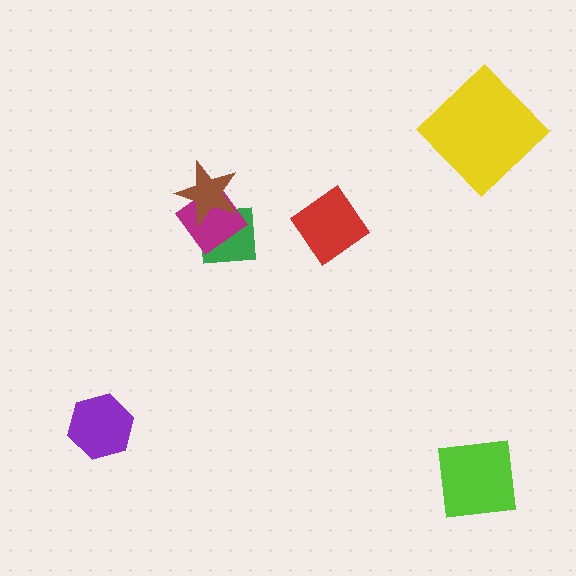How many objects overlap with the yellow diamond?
0 objects overlap with the yellow diamond.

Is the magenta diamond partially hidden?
Yes, it is partially covered by another shape.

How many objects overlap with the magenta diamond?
2 objects overlap with the magenta diamond.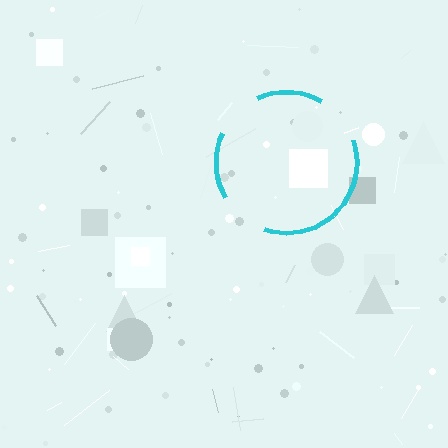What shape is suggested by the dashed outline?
The dashed outline suggests a circle.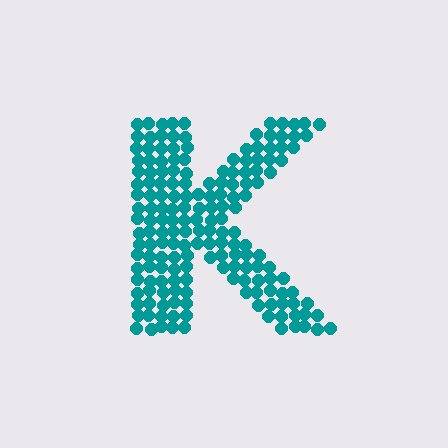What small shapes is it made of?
It is made of small circles.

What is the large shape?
The large shape is the letter K.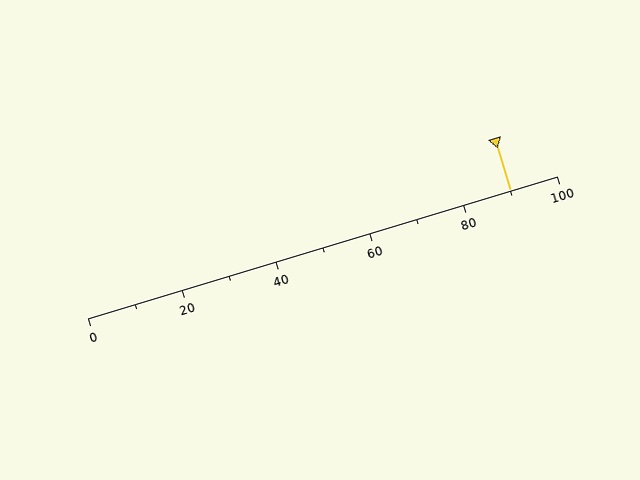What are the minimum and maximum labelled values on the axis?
The axis runs from 0 to 100.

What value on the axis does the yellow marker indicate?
The marker indicates approximately 90.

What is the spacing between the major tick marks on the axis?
The major ticks are spaced 20 apart.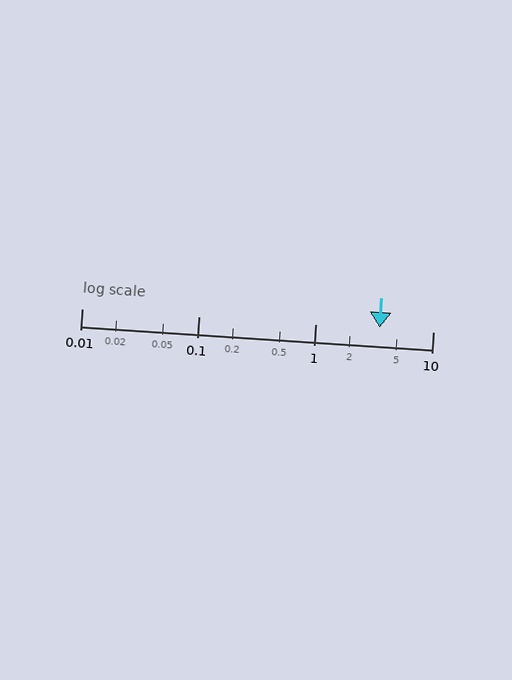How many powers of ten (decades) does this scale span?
The scale spans 3 decades, from 0.01 to 10.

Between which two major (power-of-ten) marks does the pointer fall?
The pointer is between 1 and 10.